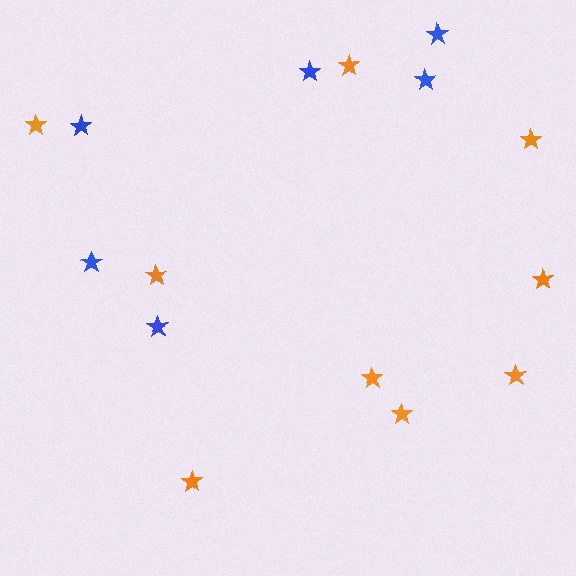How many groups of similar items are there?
There are 2 groups: one group of blue stars (6) and one group of orange stars (9).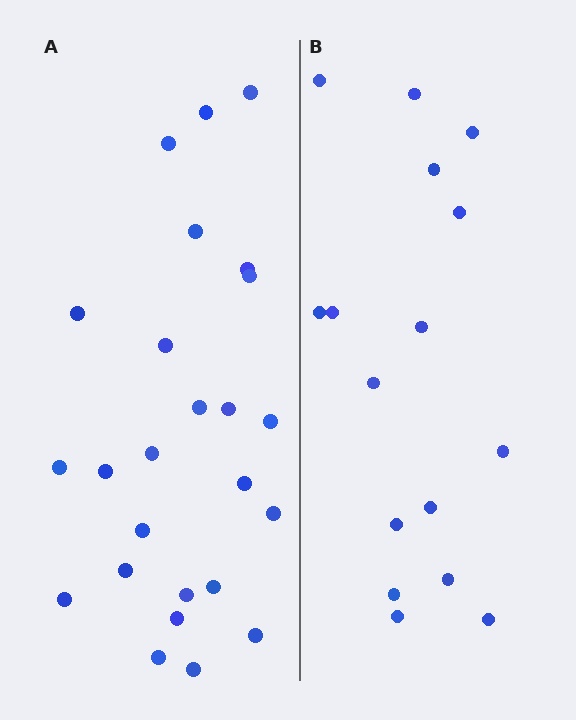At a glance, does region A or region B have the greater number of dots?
Region A (the left region) has more dots.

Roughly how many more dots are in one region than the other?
Region A has roughly 8 or so more dots than region B.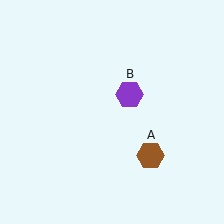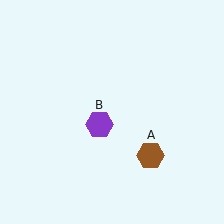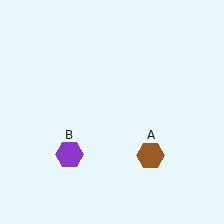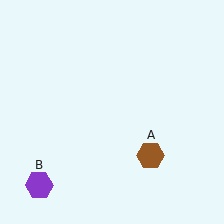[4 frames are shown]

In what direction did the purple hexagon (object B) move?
The purple hexagon (object B) moved down and to the left.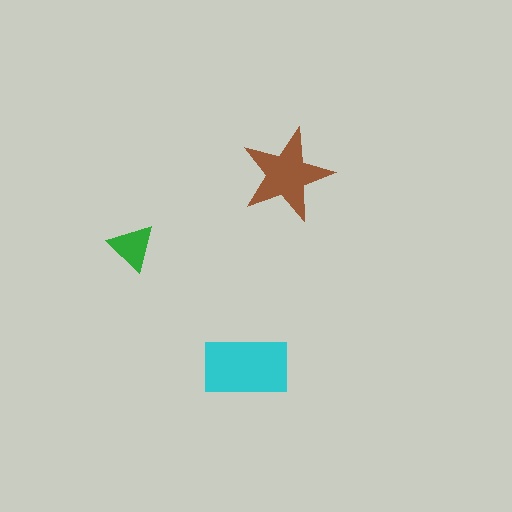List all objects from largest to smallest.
The cyan rectangle, the brown star, the green triangle.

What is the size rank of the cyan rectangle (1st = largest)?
1st.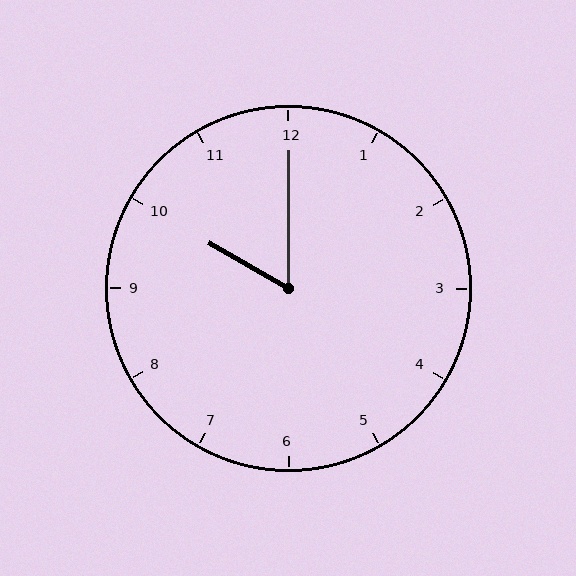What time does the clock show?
10:00.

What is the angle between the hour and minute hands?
Approximately 60 degrees.